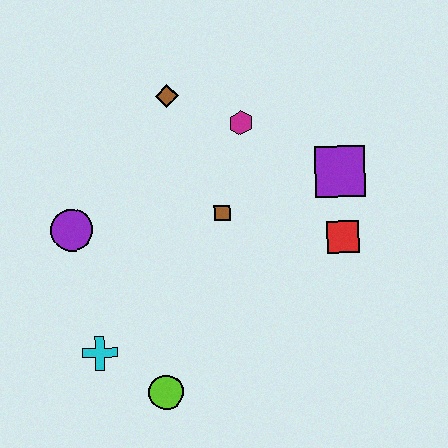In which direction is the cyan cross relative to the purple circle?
The cyan cross is below the purple circle.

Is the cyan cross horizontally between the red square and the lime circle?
No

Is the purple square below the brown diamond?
Yes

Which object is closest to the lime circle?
The cyan cross is closest to the lime circle.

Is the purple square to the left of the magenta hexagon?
No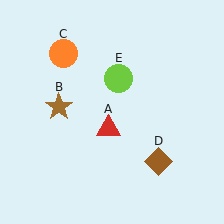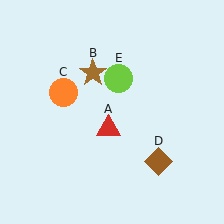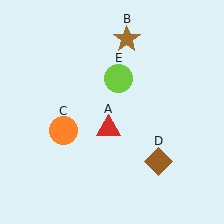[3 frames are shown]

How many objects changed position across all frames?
2 objects changed position: brown star (object B), orange circle (object C).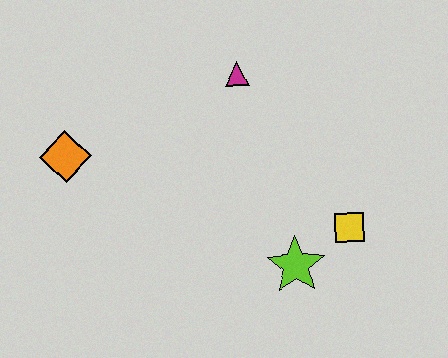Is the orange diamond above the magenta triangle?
No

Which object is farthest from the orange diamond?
The yellow square is farthest from the orange diamond.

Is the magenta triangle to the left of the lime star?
Yes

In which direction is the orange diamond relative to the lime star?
The orange diamond is to the left of the lime star.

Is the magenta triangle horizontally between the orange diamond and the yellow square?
Yes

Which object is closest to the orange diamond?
The magenta triangle is closest to the orange diamond.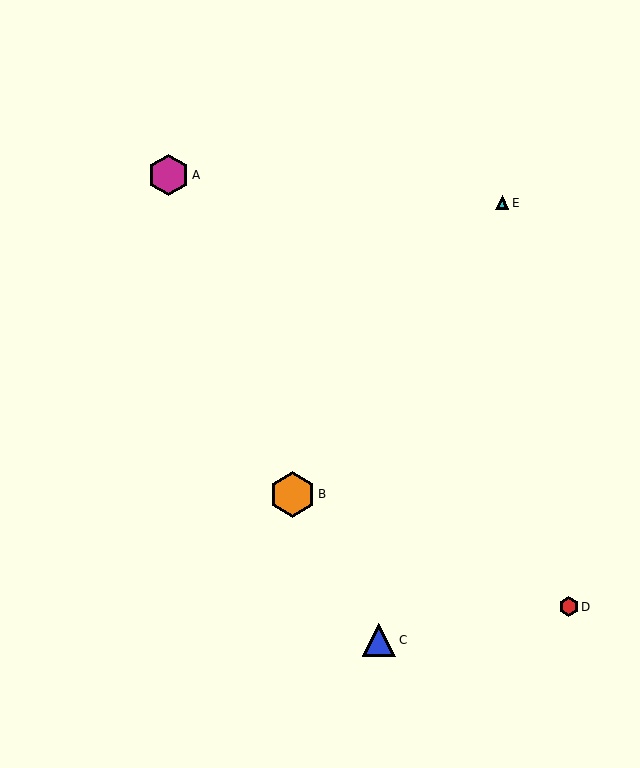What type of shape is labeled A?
Shape A is a magenta hexagon.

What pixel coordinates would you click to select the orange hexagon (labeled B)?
Click at (292, 494) to select the orange hexagon B.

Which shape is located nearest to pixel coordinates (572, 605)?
The red hexagon (labeled D) at (569, 607) is nearest to that location.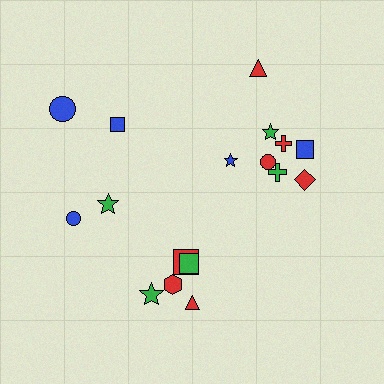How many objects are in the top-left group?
There are 4 objects.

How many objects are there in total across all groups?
There are 17 objects.